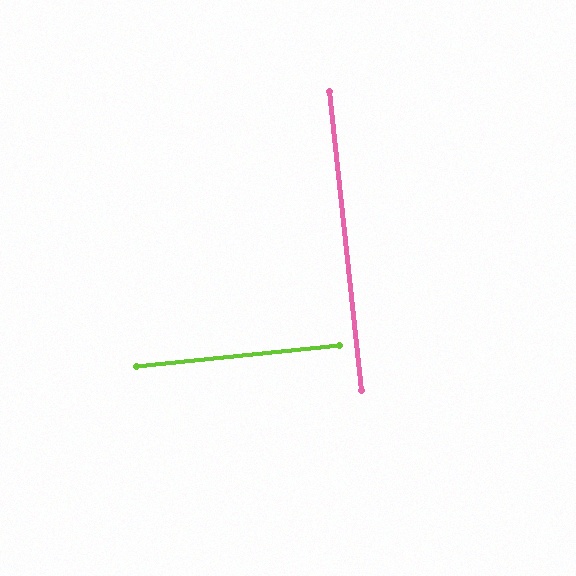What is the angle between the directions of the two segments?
Approximately 90 degrees.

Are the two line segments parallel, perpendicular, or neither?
Perpendicular — they meet at approximately 90°.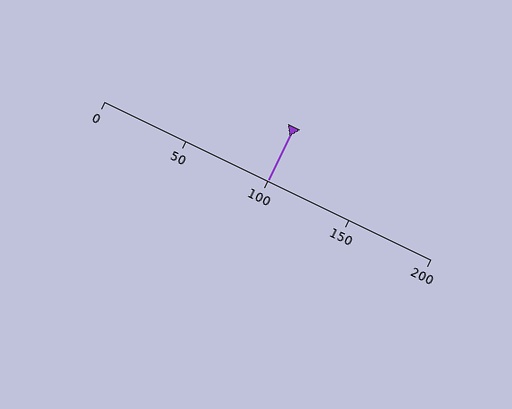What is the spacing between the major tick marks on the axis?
The major ticks are spaced 50 apart.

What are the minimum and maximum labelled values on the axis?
The axis runs from 0 to 200.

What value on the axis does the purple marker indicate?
The marker indicates approximately 100.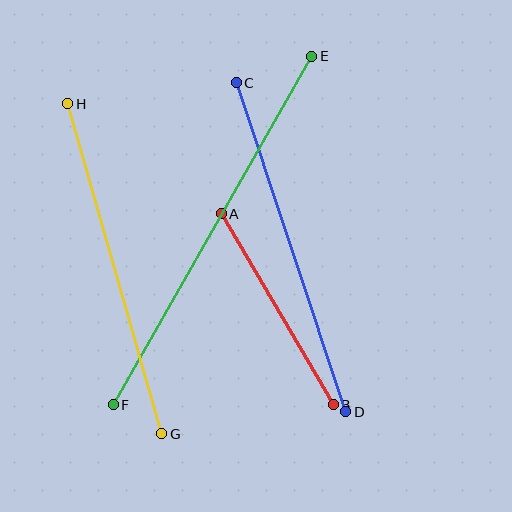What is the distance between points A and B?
The distance is approximately 221 pixels.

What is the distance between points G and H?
The distance is approximately 343 pixels.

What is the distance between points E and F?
The distance is approximately 401 pixels.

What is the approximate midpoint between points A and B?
The midpoint is at approximately (277, 309) pixels.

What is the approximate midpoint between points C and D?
The midpoint is at approximately (291, 247) pixels.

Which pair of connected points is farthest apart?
Points E and F are farthest apart.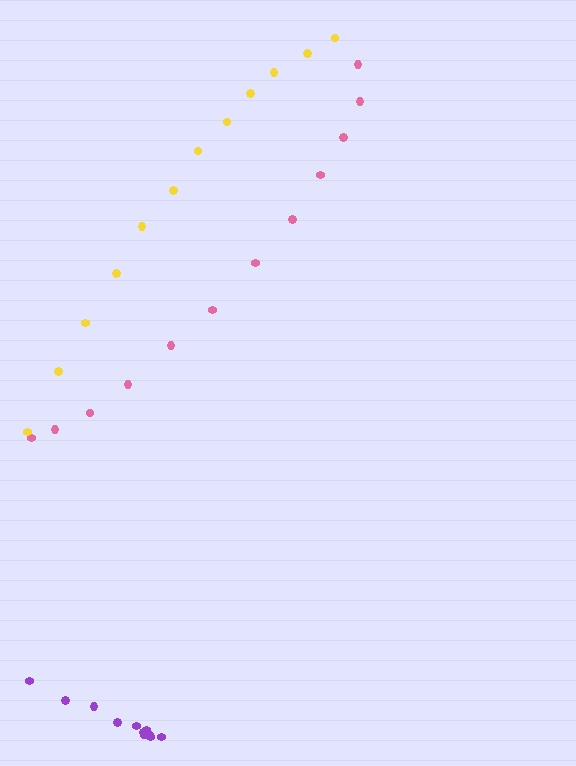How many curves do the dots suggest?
There are 3 distinct paths.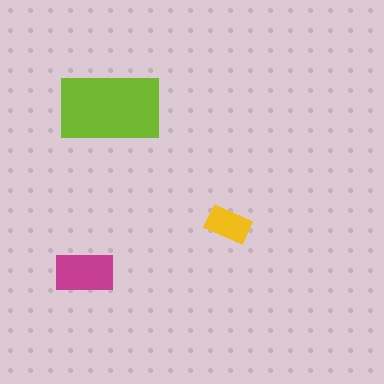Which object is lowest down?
The magenta rectangle is bottommost.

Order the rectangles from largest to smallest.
the lime one, the magenta one, the yellow one.